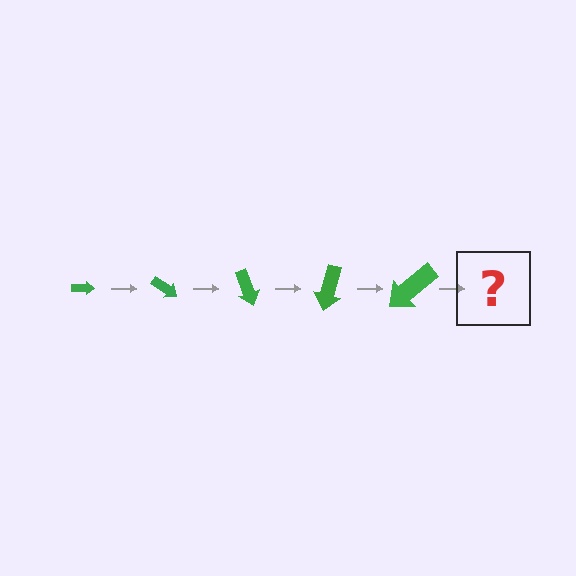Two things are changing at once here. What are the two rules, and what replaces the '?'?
The two rules are that the arrow grows larger each step and it rotates 35 degrees each step. The '?' should be an arrow, larger than the previous one and rotated 175 degrees from the start.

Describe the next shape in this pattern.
It should be an arrow, larger than the previous one and rotated 175 degrees from the start.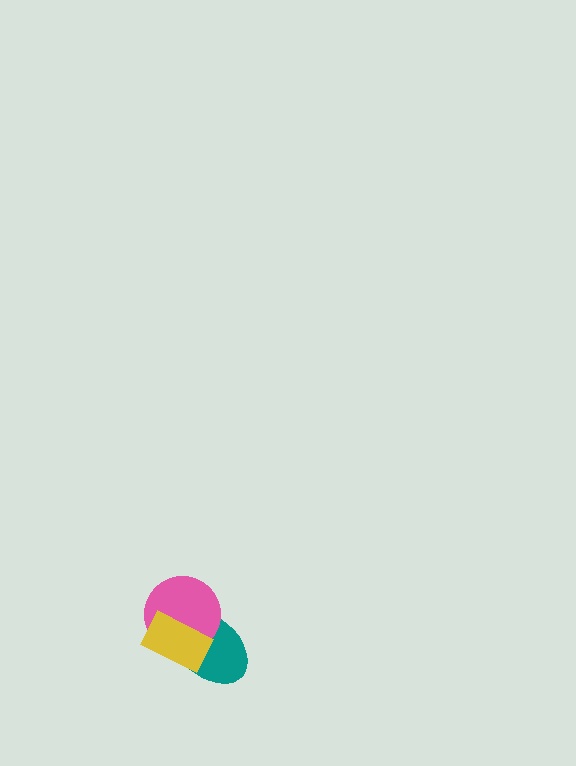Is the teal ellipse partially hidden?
Yes, it is partially covered by another shape.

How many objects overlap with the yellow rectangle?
2 objects overlap with the yellow rectangle.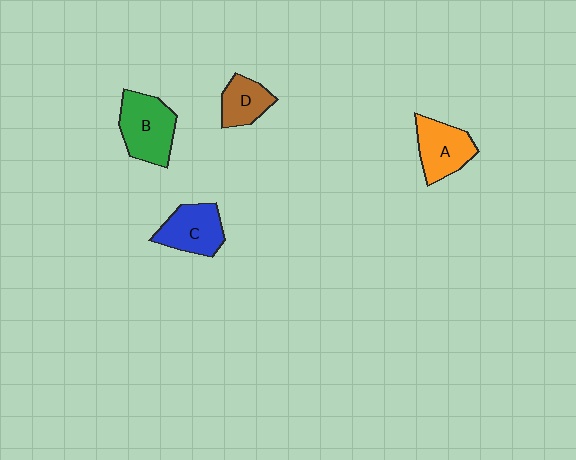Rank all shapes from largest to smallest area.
From largest to smallest: B (green), A (orange), C (blue), D (brown).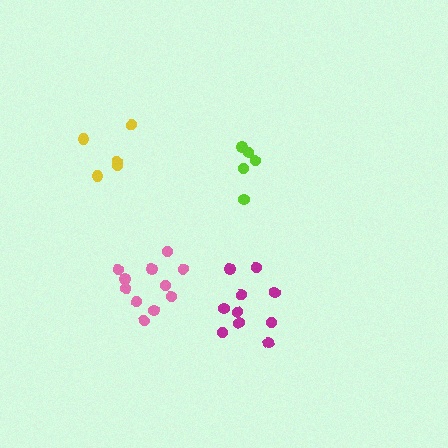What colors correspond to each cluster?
The clusters are colored: pink, magenta, lime, yellow.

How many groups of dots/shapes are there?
There are 4 groups.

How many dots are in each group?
Group 1: 11 dots, Group 2: 10 dots, Group 3: 5 dots, Group 4: 5 dots (31 total).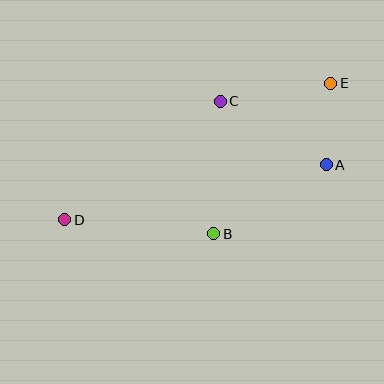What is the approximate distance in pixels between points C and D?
The distance between C and D is approximately 195 pixels.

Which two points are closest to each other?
Points A and E are closest to each other.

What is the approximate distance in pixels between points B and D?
The distance between B and D is approximately 150 pixels.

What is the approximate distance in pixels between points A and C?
The distance between A and C is approximately 124 pixels.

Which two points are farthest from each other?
Points D and E are farthest from each other.